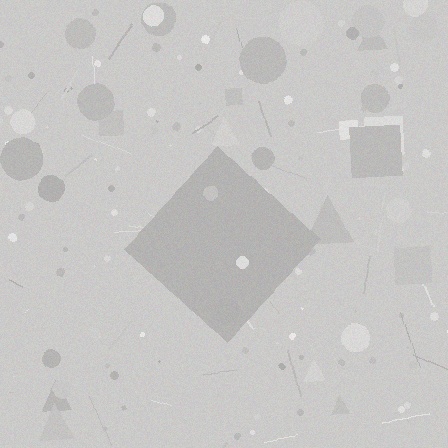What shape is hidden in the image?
A diamond is hidden in the image.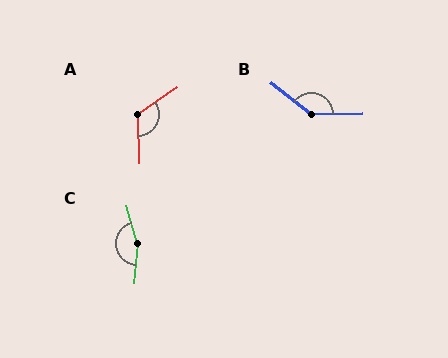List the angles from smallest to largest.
A (123°), B (141°), C (160°).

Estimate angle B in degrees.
Approximately 141 degrees.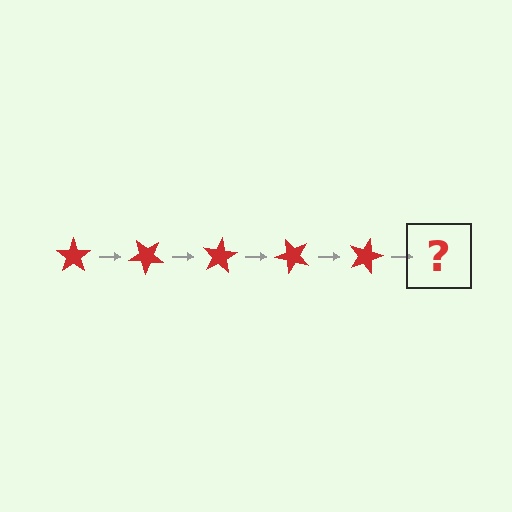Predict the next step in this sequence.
The next step is a red star rotated 200 degrees.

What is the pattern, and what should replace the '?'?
The pattern is that the star rotates 40 degrees each step. The '?' should be a red star rotated 200 degrees.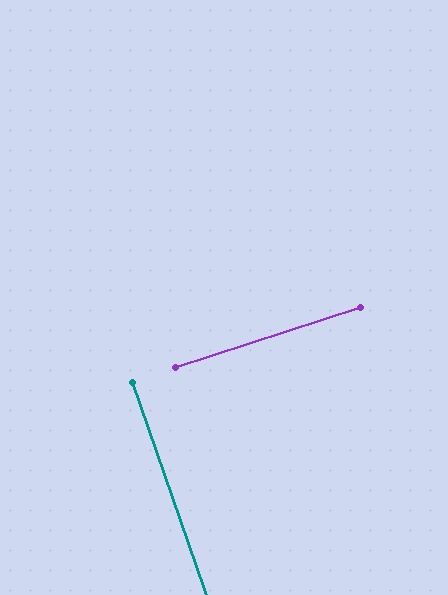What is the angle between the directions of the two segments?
Approximately 89 degrees.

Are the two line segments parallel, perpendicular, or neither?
Perpendicular — they meet at approximately 89°.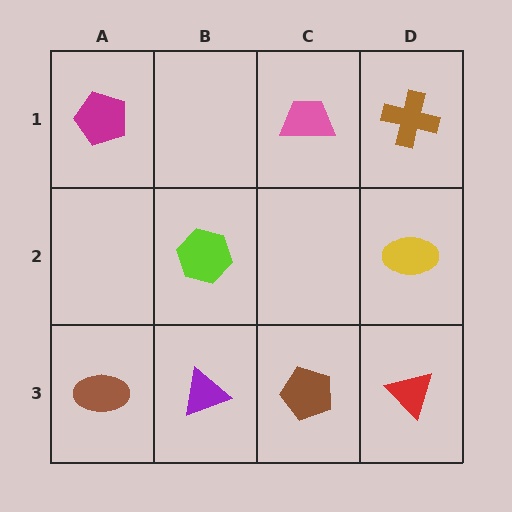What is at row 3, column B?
A purple triangle.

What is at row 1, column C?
A pink trapezoid.